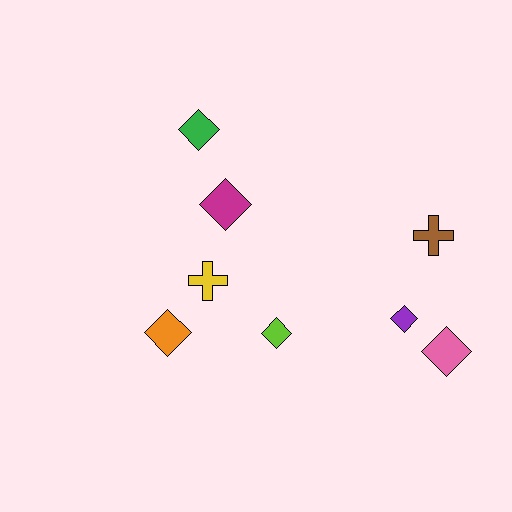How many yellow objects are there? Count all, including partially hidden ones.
There is 1 yellow object.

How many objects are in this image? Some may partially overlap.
There are 8 objects.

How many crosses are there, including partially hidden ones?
There are 2 crosses.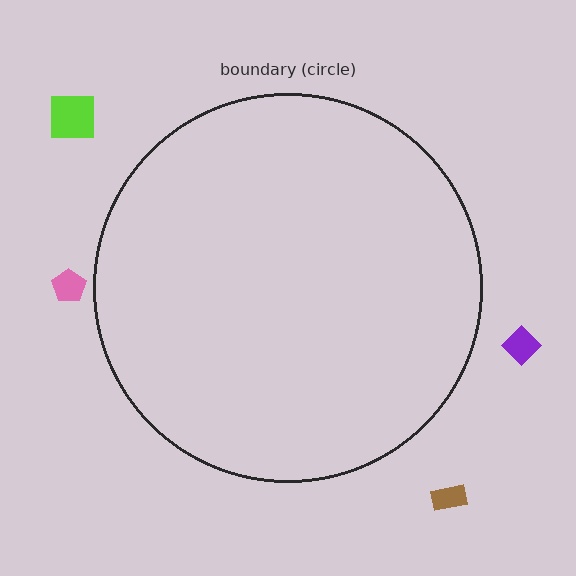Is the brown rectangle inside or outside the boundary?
Outside.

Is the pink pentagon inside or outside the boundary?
Outside.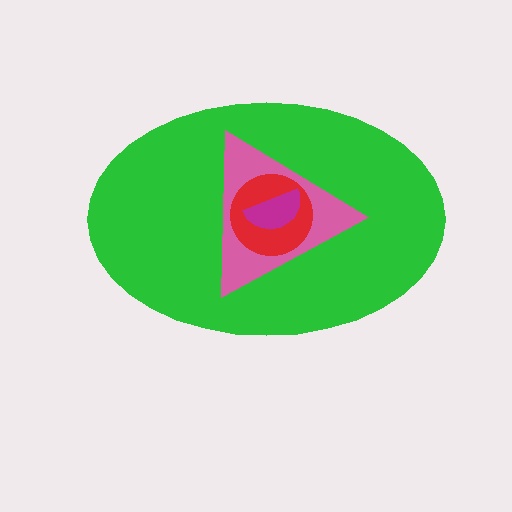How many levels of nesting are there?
4.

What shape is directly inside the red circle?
The magenta semicircle.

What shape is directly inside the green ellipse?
The pink triangle.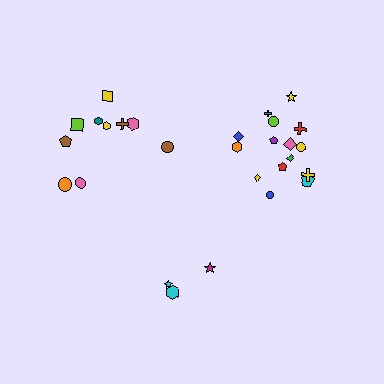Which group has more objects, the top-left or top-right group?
The top-right group.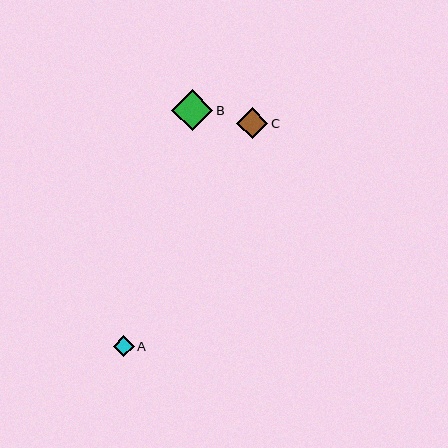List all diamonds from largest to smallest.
From largest to smallest: B, C, A.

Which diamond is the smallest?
Diamond A is the smallest with a size of approximately 21 pixels.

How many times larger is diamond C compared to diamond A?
Diamond C is approximately 1.5 times the size of diamond A.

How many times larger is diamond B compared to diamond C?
Diamond B is approximately 1.3 times the size of diamond C.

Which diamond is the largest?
Diamond B is the largest with a size of approximately 41 pixels.